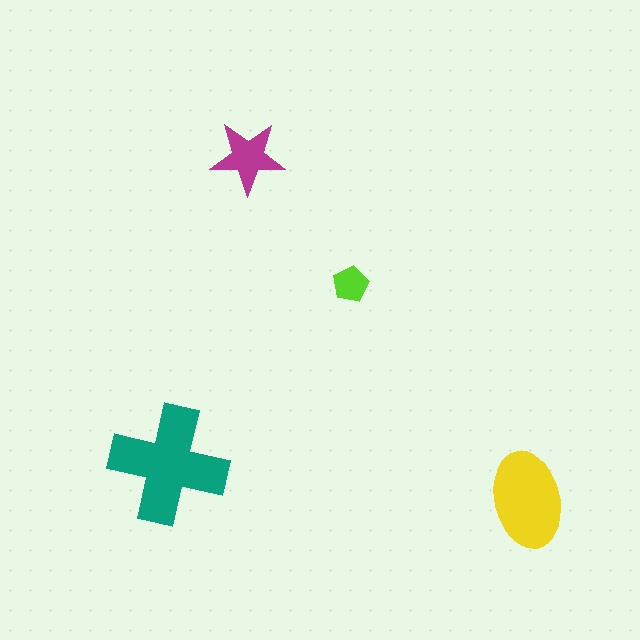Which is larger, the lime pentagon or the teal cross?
The teal cross.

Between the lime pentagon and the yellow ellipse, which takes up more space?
The yellow ellipse.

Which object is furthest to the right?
The yellow ellipse is rightmost.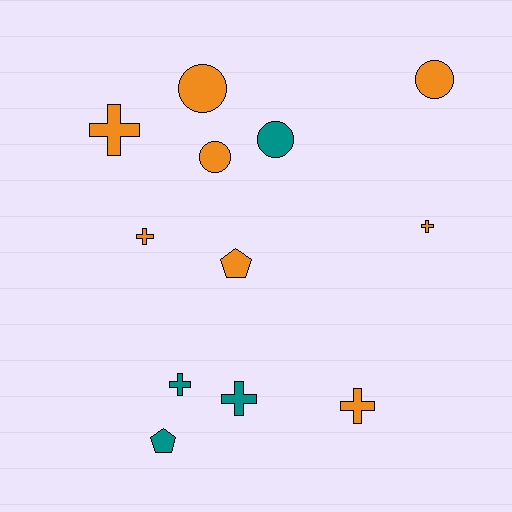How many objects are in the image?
There are 12 objects.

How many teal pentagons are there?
There is 1 teal pentagon.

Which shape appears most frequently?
Cross, with 6 objects.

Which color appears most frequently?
Orange, with 8 objects.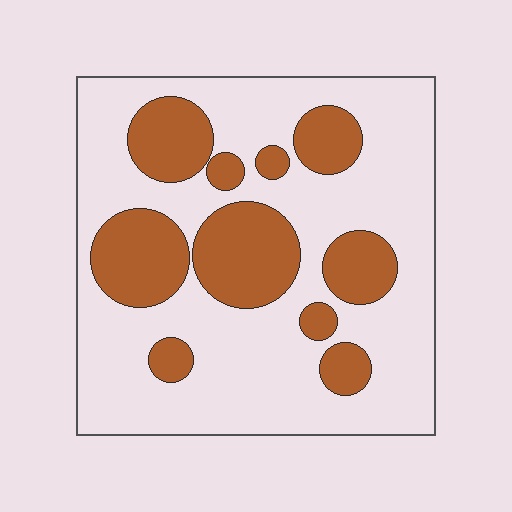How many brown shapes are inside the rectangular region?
10.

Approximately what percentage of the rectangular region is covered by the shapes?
Approximately 30%.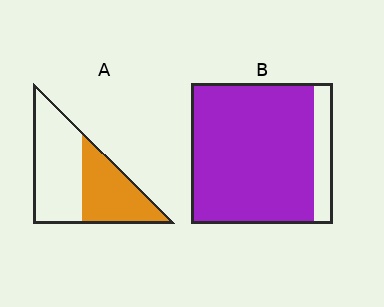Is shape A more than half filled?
No.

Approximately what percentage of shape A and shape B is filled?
A is approximately 45% and B is approximately 85%.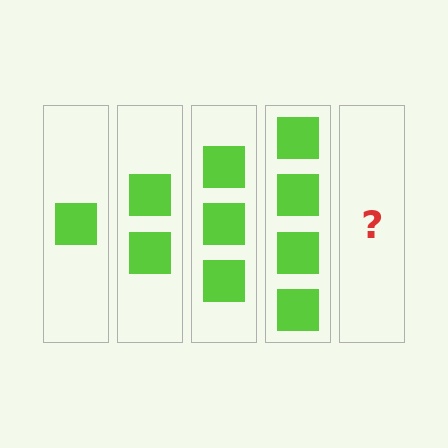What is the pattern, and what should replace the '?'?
The pattern is that each step adds one more square. The '?' should be 5 squares.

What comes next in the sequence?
The next element should be 5 squares.